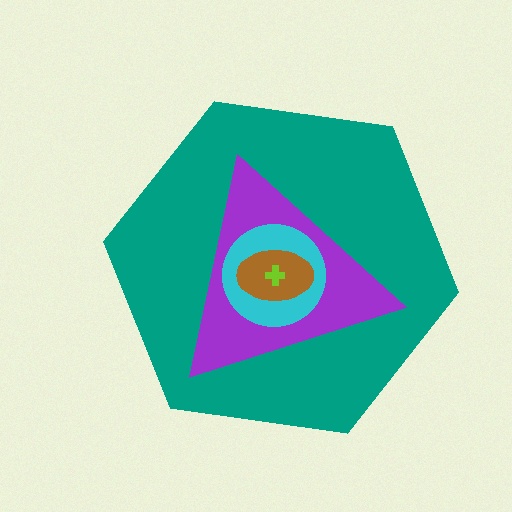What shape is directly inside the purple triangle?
The cyan circle.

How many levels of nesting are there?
5.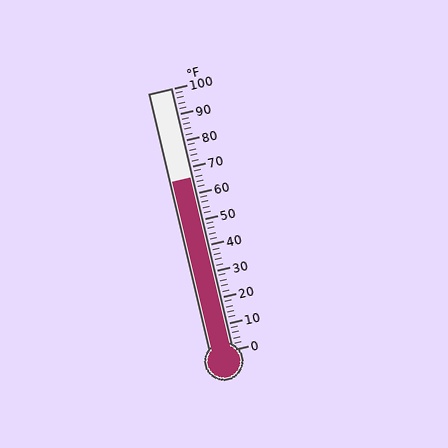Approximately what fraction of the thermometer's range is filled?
The thermometer is filled to approximately 65% of its range.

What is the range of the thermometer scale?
The thermometer scale ranges from 0°F to 100°F.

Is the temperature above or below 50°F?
The temperature is above 50°F.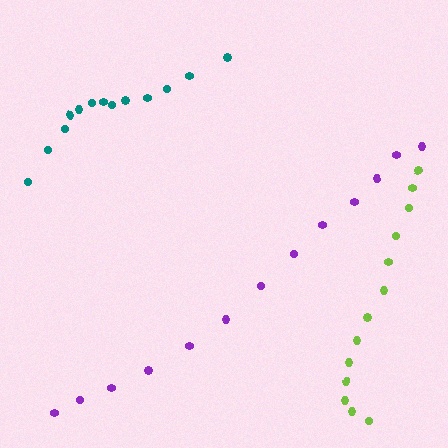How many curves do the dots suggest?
There are 3 distinct paths.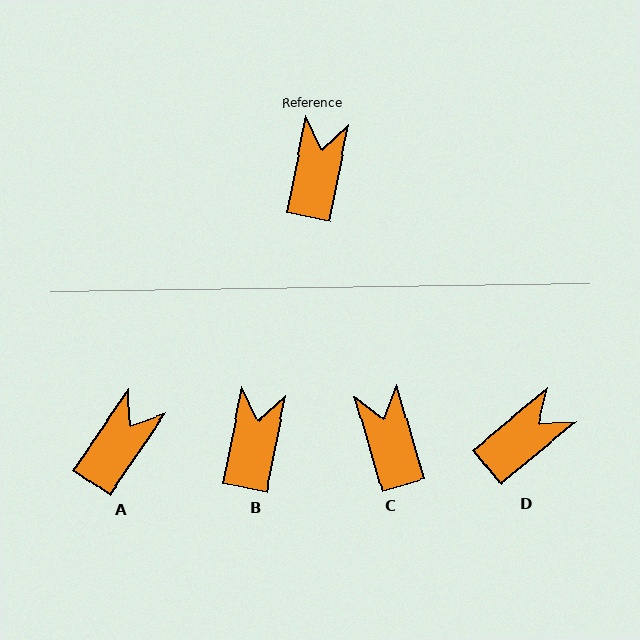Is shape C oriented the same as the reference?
No, it is off by about 27 degrees.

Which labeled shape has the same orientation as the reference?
B.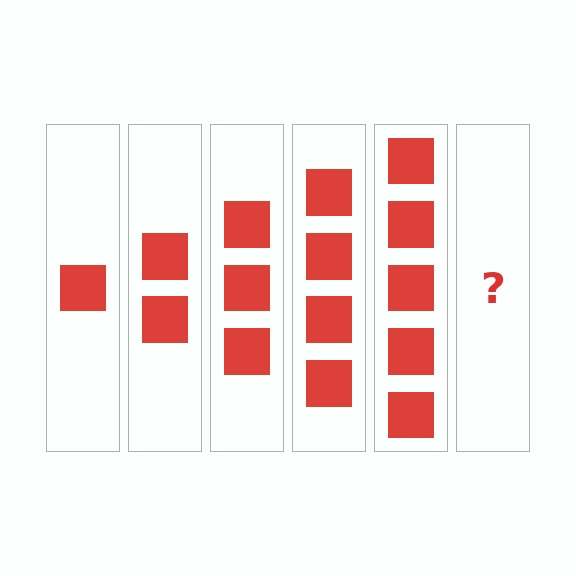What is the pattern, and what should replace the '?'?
The pattern is that each step adds one more square. The '?' should be 6 squares.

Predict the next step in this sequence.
The next step is 6 squares.